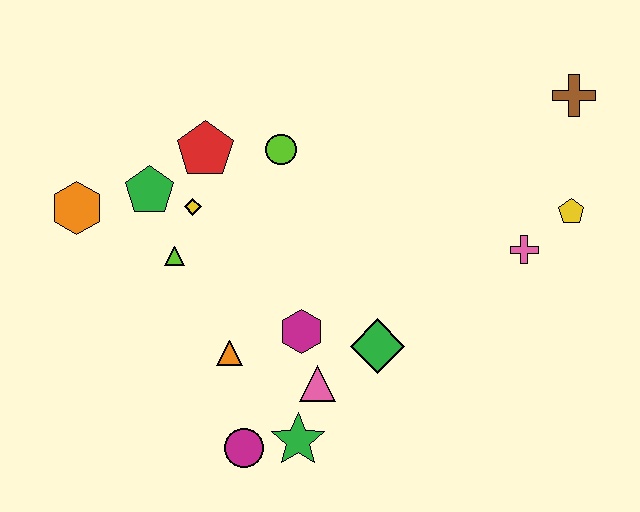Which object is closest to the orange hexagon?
The green pentagon is closest to the orange hexagon.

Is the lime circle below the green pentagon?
No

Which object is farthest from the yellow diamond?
The brown cross is farthest from the yellow diamond.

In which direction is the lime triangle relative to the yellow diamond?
The lime triangle is below the yellow diamond.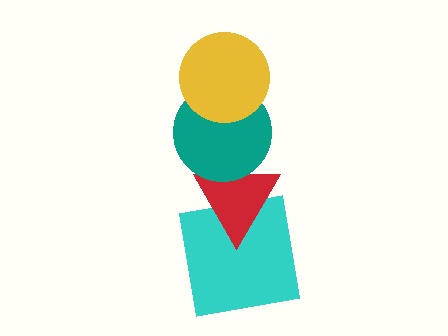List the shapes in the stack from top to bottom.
From top to bottom: the yellow circle, the teal circle, the red triangle, the cyan square.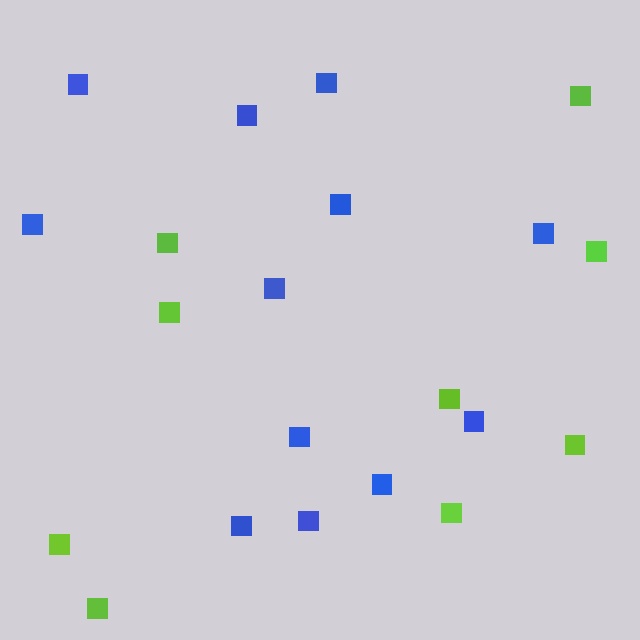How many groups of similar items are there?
There are 2 groups: one group of blue squares (12) and one group of lime squares (9).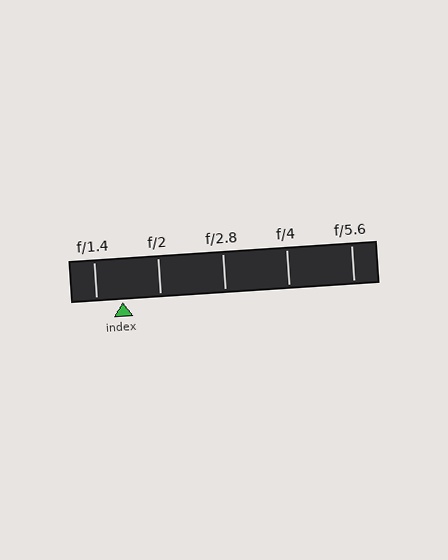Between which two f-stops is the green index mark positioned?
The index mark is between f/1.4 and f/2.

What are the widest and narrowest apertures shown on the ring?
The widest aperture shown is f/1.4 and the narrowest is f/5.6.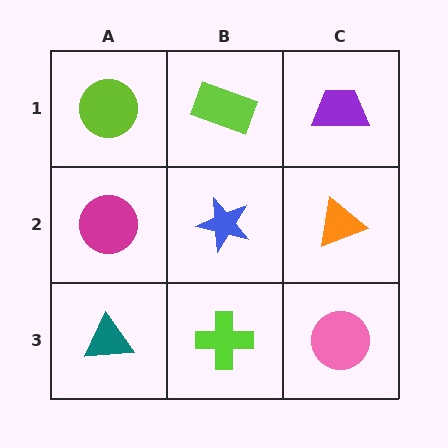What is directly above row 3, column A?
A magenta circle.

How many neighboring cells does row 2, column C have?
3.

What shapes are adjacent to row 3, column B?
A blue star (row 2, column B), a teal triangle (row 3, column A), a pink circle (row 3, column C).